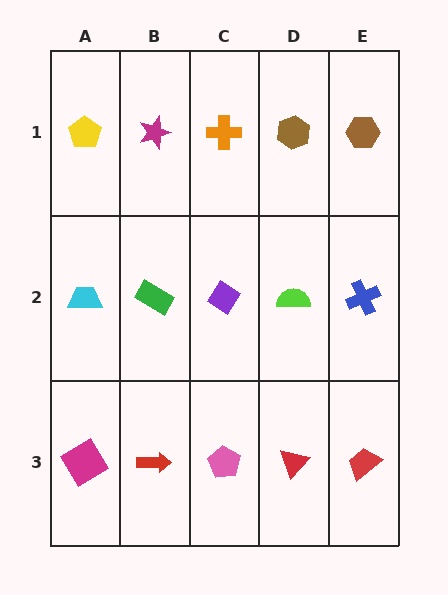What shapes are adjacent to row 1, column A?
A cyan trapezoid (row 2, column A), a magenta star (row 1, column B).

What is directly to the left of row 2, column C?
A green rectangle.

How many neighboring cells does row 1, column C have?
3.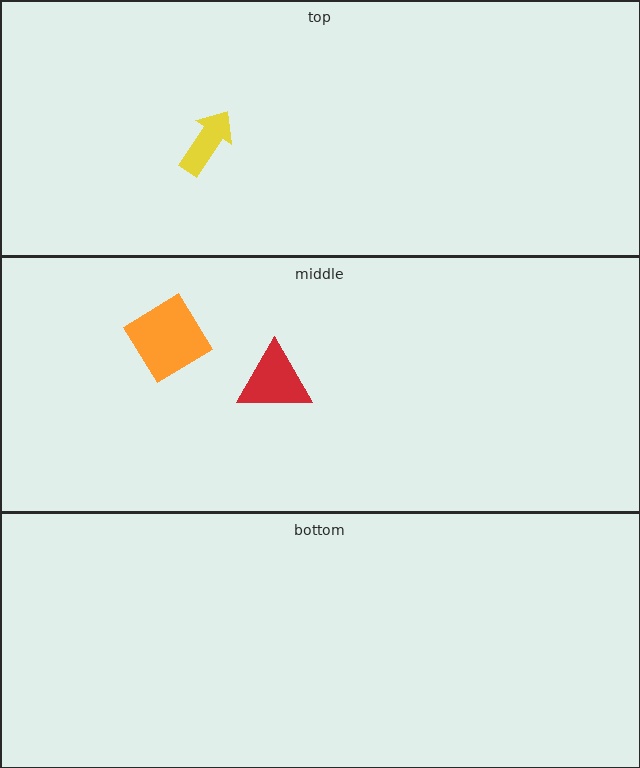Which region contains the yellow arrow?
The top region.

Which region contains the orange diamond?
The middle region.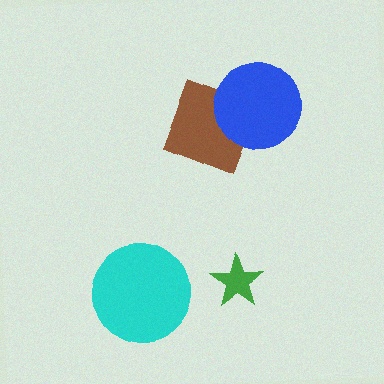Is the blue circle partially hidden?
No, no other shape covers it.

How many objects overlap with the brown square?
1 object overlaps with the brown square.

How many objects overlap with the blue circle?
1 object overlaps with the blue circle.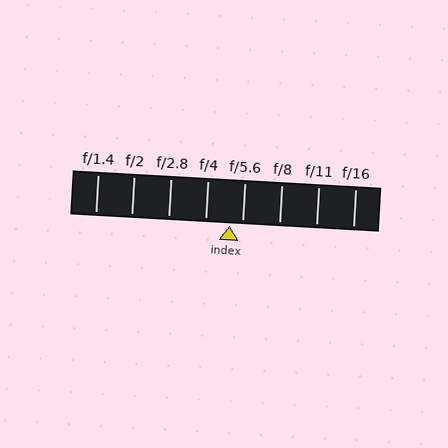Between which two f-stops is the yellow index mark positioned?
The index mark is between f/4 and f/5.6.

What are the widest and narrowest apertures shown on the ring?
The widest aperture shown is f/1.4 and the narrowest is f/16.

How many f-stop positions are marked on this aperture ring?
There are 8 f-stop positions marked.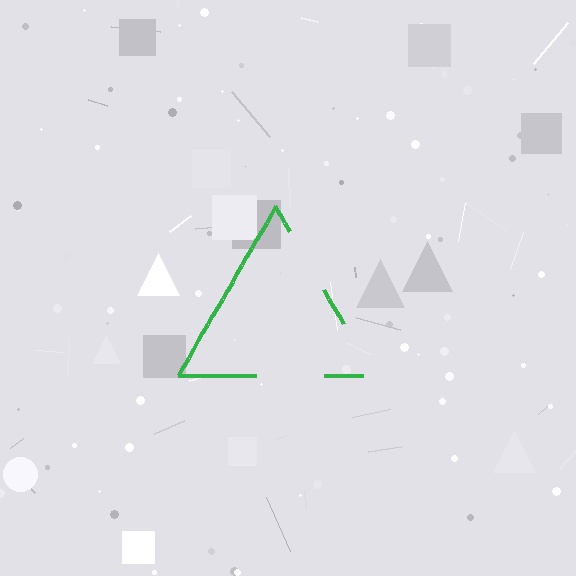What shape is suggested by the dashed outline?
The dashed outline suggests a triangle.